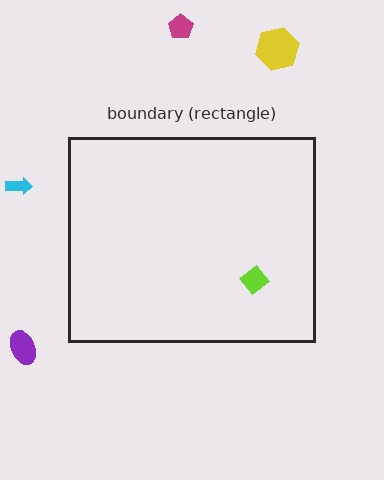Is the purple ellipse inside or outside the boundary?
Outside.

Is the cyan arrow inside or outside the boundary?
Outside.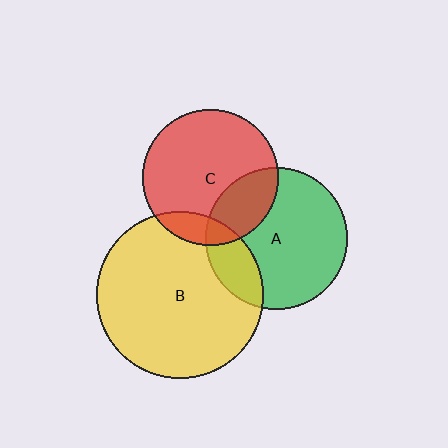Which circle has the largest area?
Circle B (yellow).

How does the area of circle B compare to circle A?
Approximately 1.4 times.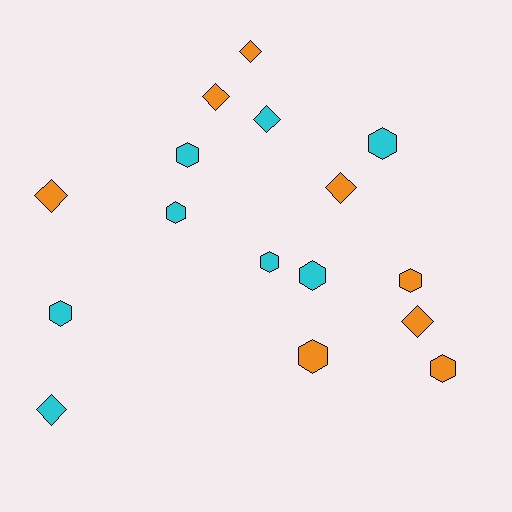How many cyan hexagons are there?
There are 6 cyan hexagons.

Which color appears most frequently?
Cyan, with 8 objects.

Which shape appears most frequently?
Hexagon, with 9 objects.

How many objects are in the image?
There are 16 objects.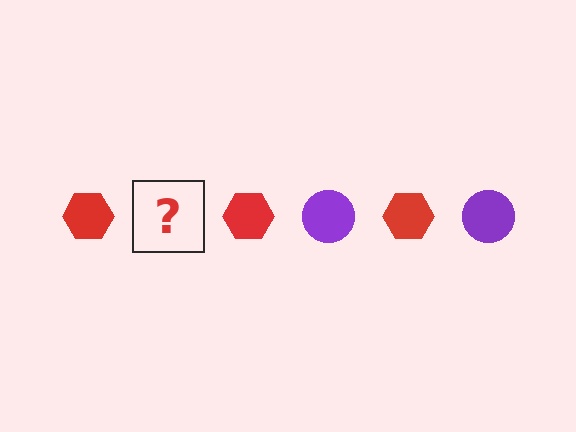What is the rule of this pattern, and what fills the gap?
The rule is that the pattern alternates between red hexagon and purple circle. The gap should be filled with a purple circle.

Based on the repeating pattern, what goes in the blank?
The blank should be a purple circle.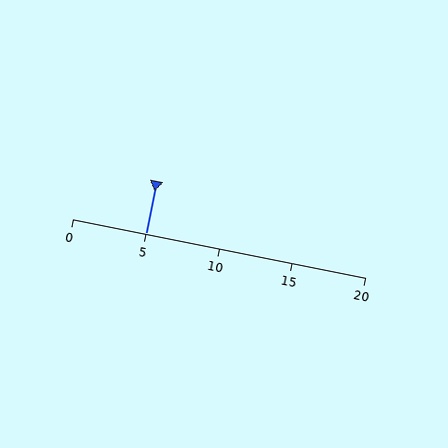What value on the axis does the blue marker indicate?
The marker indicates approximately 5.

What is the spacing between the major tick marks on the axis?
The major ticks are spaced 5 apart.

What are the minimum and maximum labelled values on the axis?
The axis runs from 0 to 20.